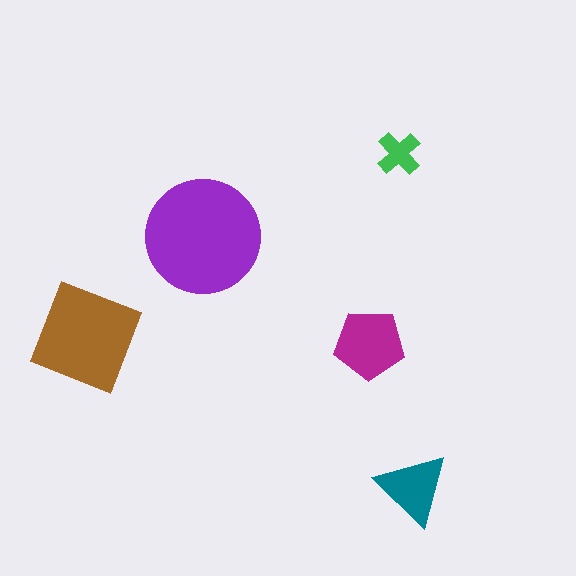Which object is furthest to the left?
The brown diamond is leftmost.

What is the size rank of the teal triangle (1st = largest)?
4th.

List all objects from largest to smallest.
The purple circle, the brown diamond, the magenta pentagon, the teal triangle, the green cross.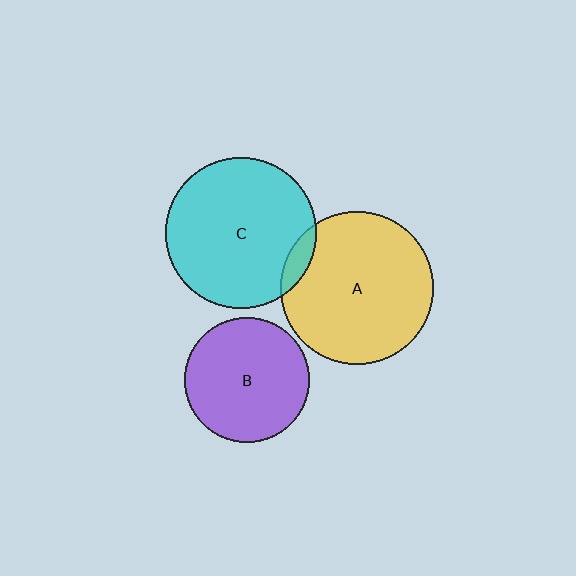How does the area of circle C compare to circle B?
Approximately 1.4 times.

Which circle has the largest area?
Circle A (yellow).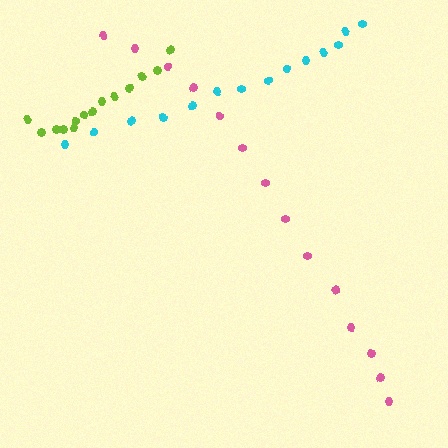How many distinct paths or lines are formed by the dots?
There are 3 distinct paths.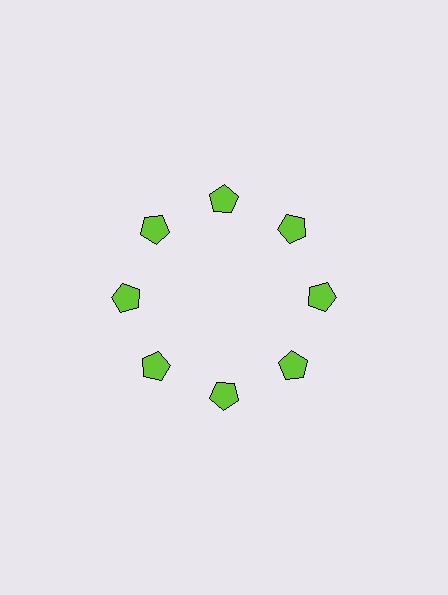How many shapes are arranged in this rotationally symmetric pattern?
There are 8 shapes, arranged in 8 groups of 1.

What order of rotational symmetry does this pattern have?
This pattern has 8-fold rotational symmetry.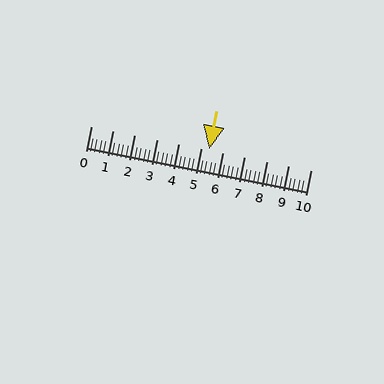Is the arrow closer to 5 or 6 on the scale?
The arrow is closer to 5.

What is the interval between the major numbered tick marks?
The major tick marks are spaced 1 units apart.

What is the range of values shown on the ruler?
The ruler shows values from 0 to 10.